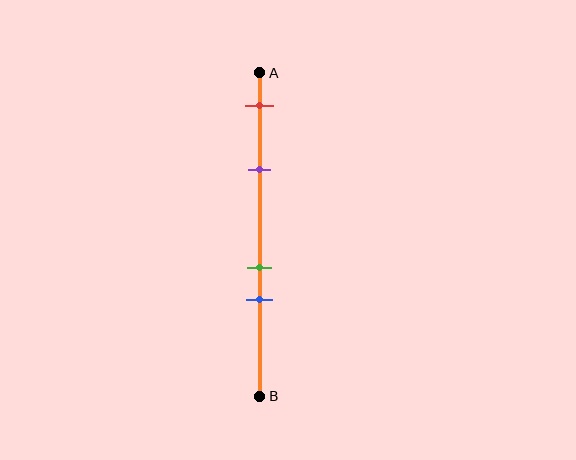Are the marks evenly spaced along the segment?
No, the marks are not evenly spaced.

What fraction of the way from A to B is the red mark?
The red mark is approximately 10% (0.1) of the way from A to B.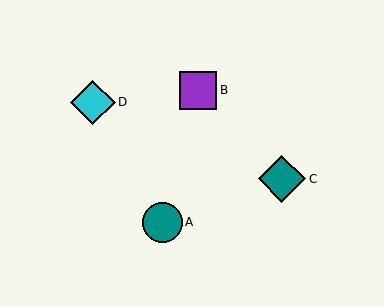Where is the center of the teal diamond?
The center of the teal diamond is at (282, 179).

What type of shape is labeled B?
Shape B is a purple square.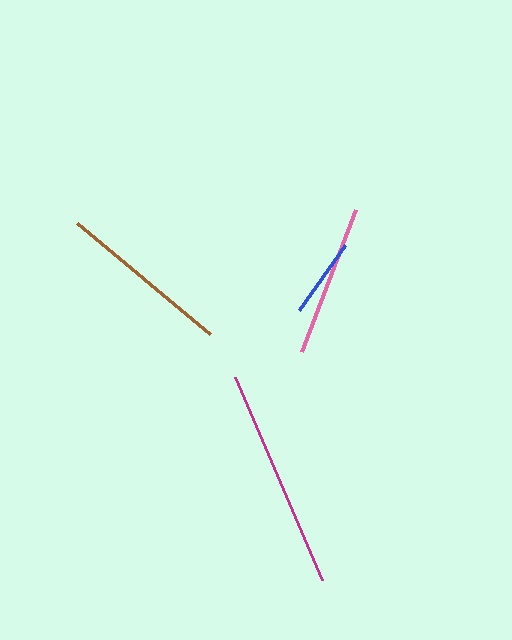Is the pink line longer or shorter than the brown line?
The brown line is longer than the pink line.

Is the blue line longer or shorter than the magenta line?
The magenta line is longer than the blue line.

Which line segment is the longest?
The magenta line is the longest at approximately 220 pixels.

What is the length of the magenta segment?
The magenta segment is approximately 220 pixels long.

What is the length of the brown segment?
The brown segment is approximately 173 pixels long.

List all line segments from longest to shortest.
From longest to shortest: magenta, brown, pink, blue.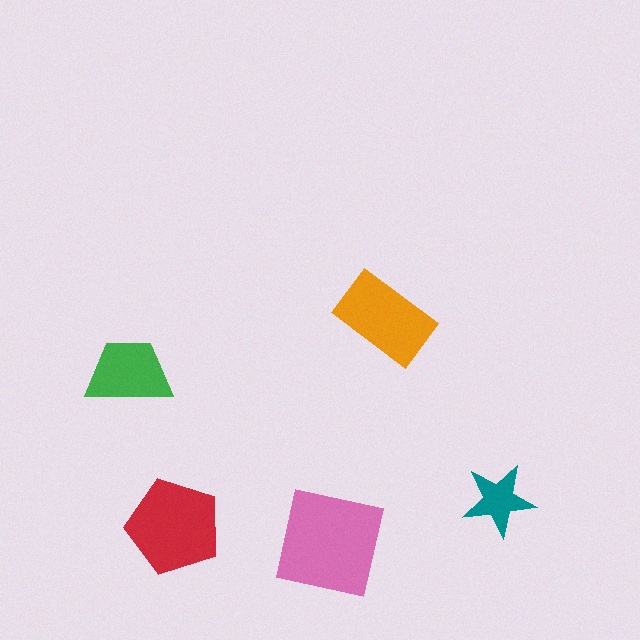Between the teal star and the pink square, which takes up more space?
The pink square.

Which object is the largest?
The pink square.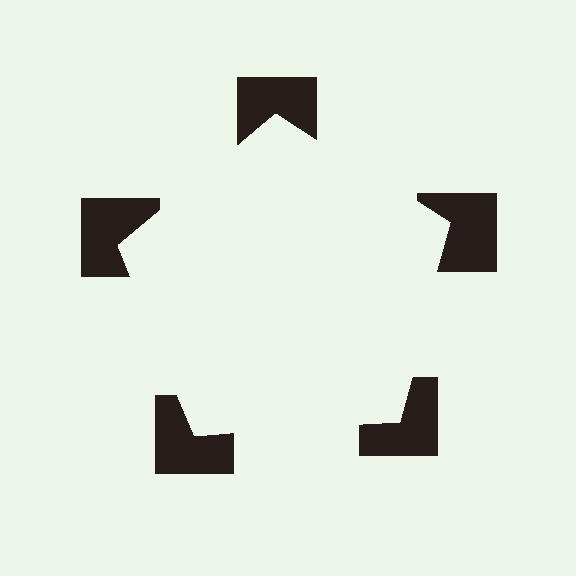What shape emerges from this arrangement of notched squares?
An illusory pentagon — its edges are inferred from the aligned wedge cuts in the notched squares, not physically drawn.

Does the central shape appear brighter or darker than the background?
It typically appears slightly brighter than the background, even though no actual brightness change is drawn.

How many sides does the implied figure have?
5 sides.